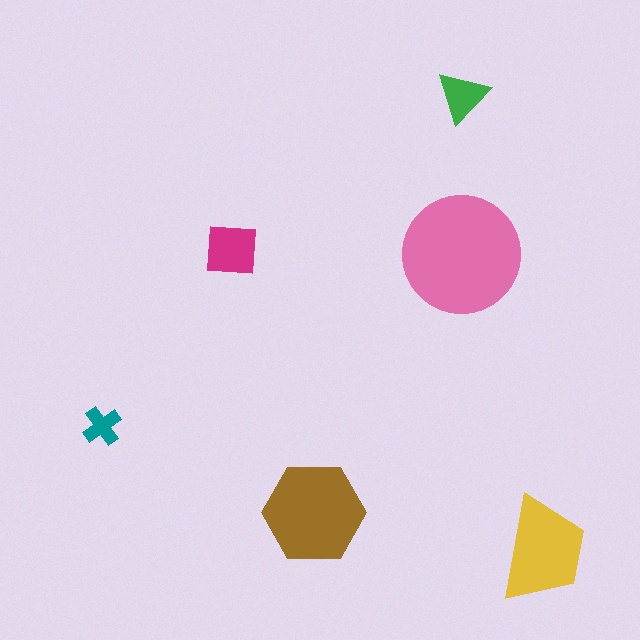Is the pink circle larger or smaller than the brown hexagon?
Larger.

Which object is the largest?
The pink circle.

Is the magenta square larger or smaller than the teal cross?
Larger.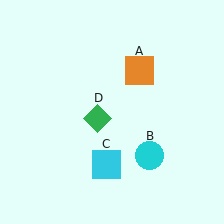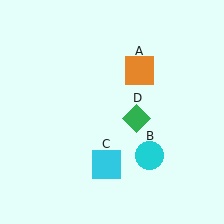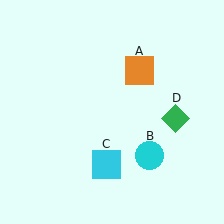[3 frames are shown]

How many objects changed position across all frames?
1 object changed position: green diamond (object D).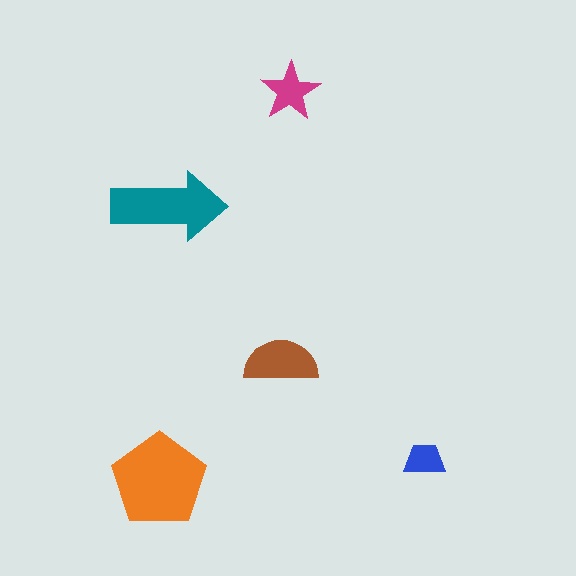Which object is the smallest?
The blue trapezoid.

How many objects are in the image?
There are 5 objects in the image.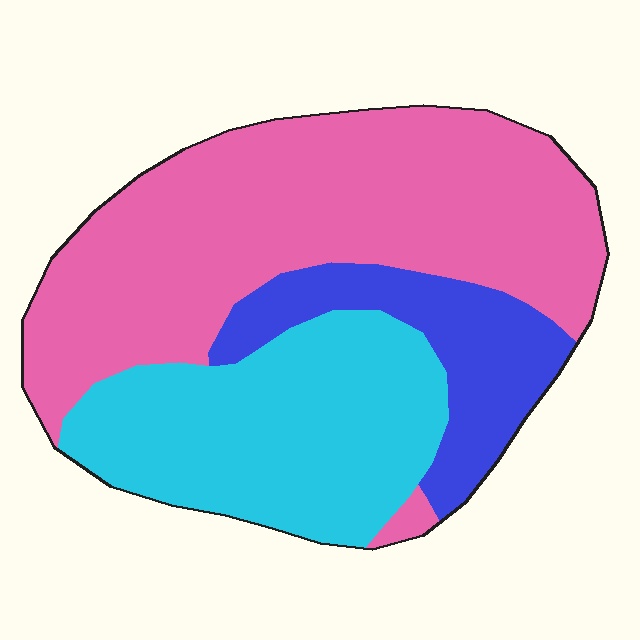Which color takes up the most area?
Pink, at roughly 50%.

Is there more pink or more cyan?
Pink.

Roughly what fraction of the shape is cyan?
Cyan takes up about one third (1/3) of the shape.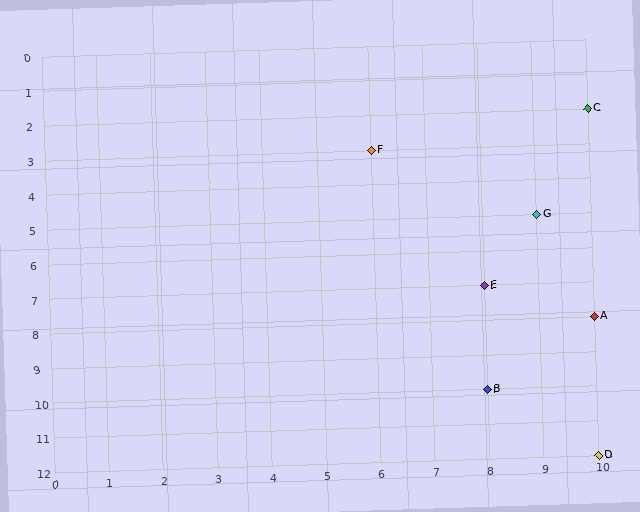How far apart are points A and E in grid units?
Points A and E are 2 columns and 1 row apart (about 2.2 grid units diagonally).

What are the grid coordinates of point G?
Point G is at grid coordinates (9, 5).